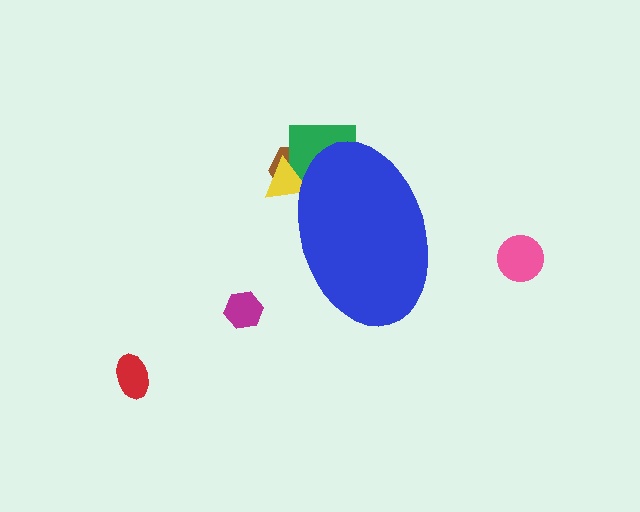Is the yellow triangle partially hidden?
Yes, the yellow triangle is partially hidden behind the blue ellipse.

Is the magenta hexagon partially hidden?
No, the magenta hexagon is fully visible.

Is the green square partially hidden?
Yes, the green square is partially hidden behind the blue ellipse.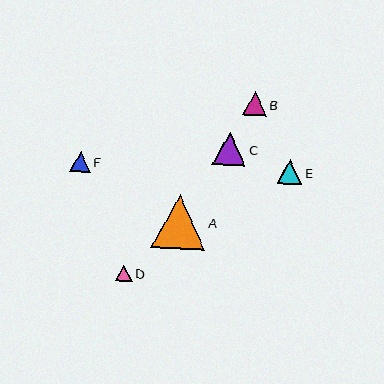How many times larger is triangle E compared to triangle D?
Triangle E is approximately 1.5 times the size of triangle D.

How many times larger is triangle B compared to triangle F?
Triangle B is approximately 1.2 times the size of triangle F.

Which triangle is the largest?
Triangle A is the largest with a size of approximately 54 pixels.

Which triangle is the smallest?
Triangle D is the smallest with a size of approximately 16 pixels.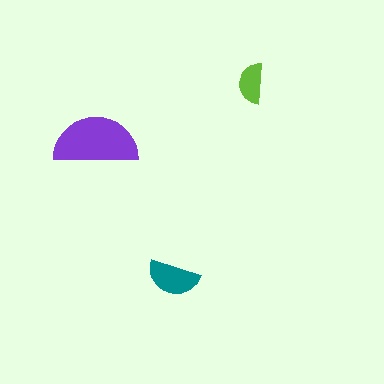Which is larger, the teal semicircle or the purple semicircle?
The purple one.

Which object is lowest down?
The teal semicircle is bottommost.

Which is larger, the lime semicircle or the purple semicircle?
The purple one.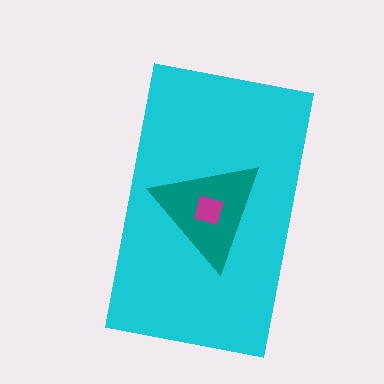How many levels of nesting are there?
3.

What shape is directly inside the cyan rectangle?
The teal triangle.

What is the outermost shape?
The cyan rectangle.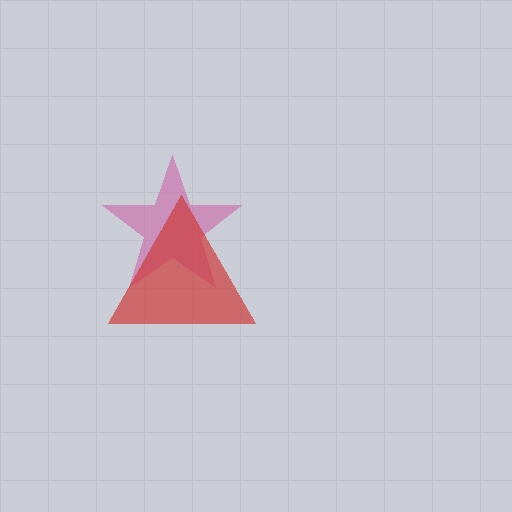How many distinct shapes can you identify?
There are 2 distinct shapes: a magenta star, a red triangle.